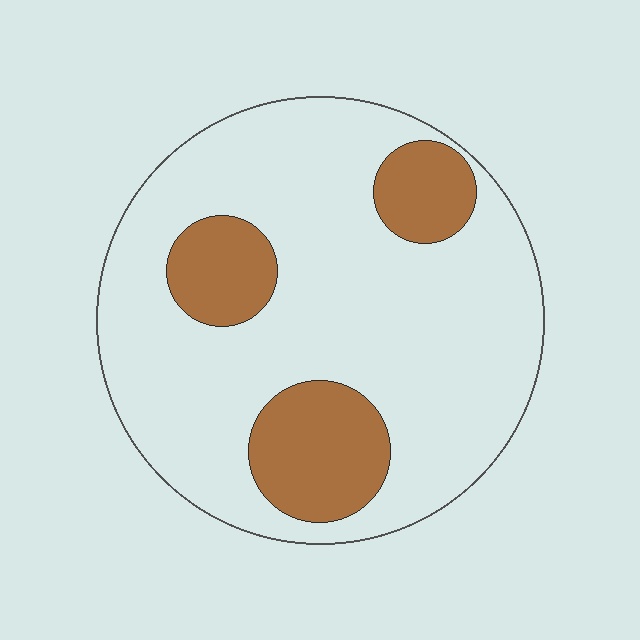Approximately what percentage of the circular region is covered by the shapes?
Approximately 20%.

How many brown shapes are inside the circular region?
3.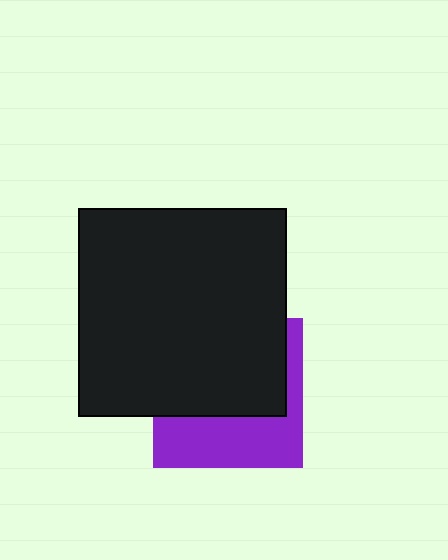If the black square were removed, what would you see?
You would see the complete purple square.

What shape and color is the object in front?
The object in front is a black square.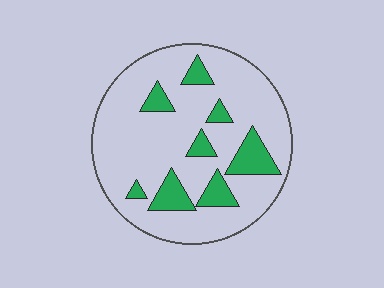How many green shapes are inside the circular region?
8.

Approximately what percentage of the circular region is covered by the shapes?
Approximately 20%.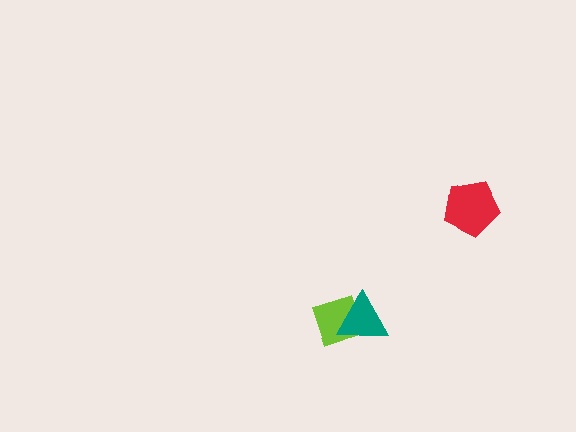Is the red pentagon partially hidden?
No, no other shape covers it.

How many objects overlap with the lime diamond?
1 object overlaps with the lime diamond.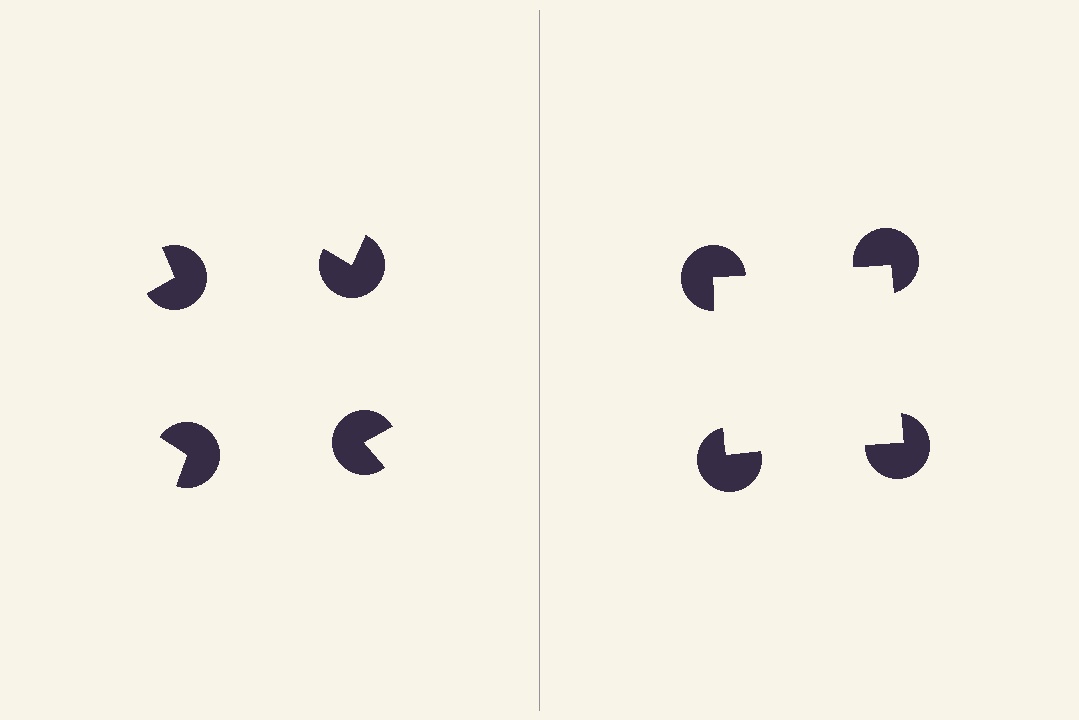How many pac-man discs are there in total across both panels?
8 — 4 on each side.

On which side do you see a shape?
An illusory square appears on the right side. On the left side the wedge cuts are rotated, so no coherent shape forms.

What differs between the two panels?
The pac-man discs are positioned identically on both sides; only the wedge orientations differ. On the right they align to a square; on the left they are misaligned.